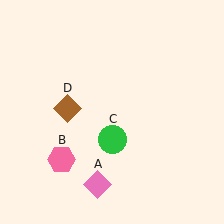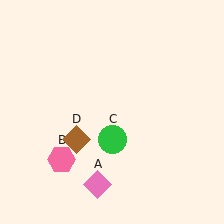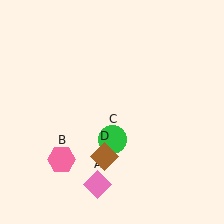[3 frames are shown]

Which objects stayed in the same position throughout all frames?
Pink diamond (object A) and pink hexagon (object B) and green circle (object C) remained stationary.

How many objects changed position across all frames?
1 object changed position: brown diamond (object D).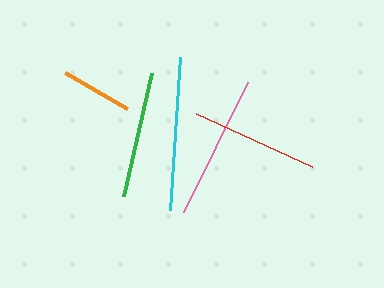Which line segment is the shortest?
The orange line is the shortest at approximately 72 pixels.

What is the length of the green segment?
The green segment is approximately 127 pixels long.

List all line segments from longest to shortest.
From longest to shortest: cyan, pink, red, green, orange.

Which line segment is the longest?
The cyan line is the longest at approximately 153 pixels.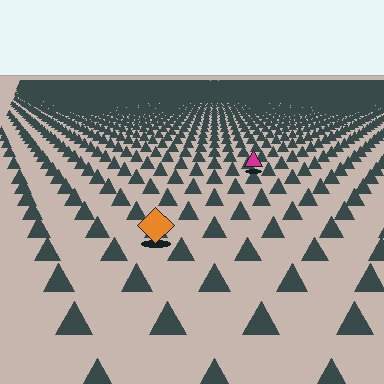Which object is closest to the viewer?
The orange diamond is closest. The texture marks near it are larger and more spread out.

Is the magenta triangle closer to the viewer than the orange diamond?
No. The orange diamond is closer — you can tell from the texture gradient: the ground texture is coarser near it.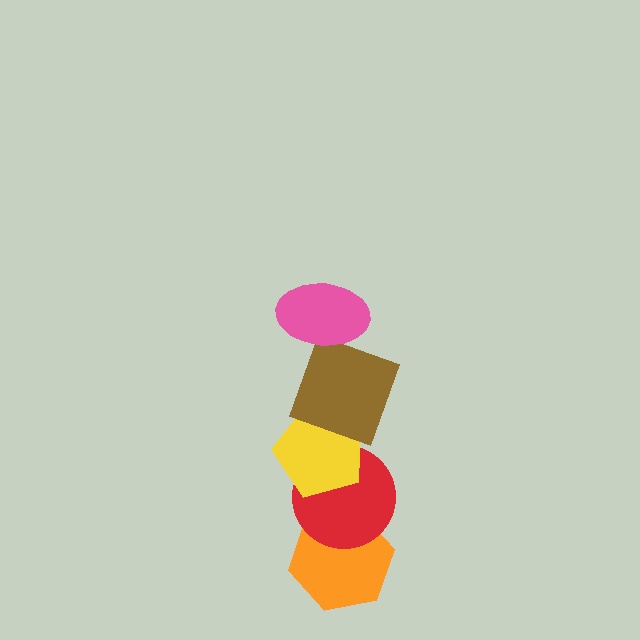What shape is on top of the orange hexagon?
The red circle is on top of the orange hexagon.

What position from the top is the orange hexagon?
The orange hexagon is 5th from the top.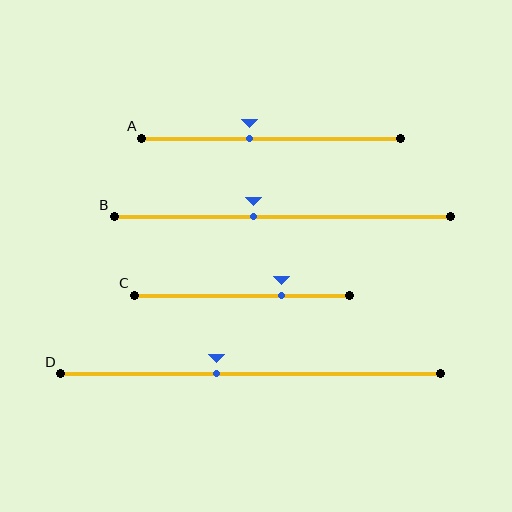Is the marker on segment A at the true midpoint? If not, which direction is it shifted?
No, the marker on segment A is shifted to the left by about 8% of the segment length.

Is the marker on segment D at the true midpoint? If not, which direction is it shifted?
No, the marker on segment D is shifted to the left by about 9% of the segment length.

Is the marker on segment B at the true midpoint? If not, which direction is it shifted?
No, the marker on segment B is shifted to the left by about 9% of the segment length.